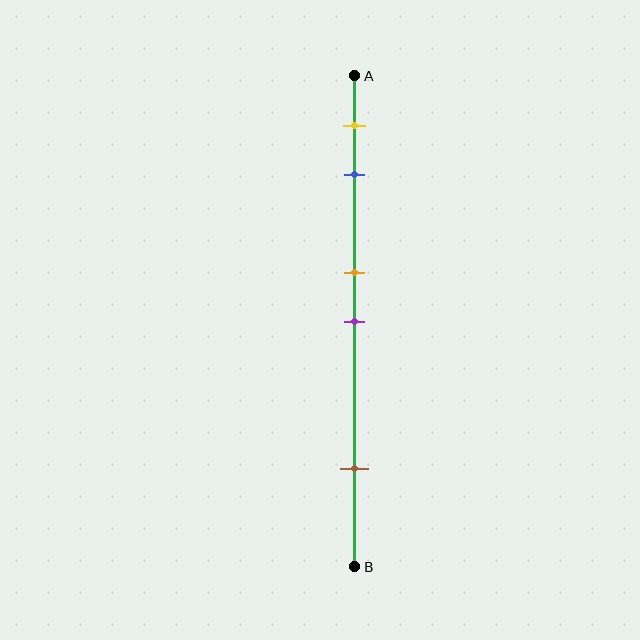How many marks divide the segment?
There are 5 marks dividing the segment.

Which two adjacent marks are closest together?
The orange and purple marks are the closest adjacent pair.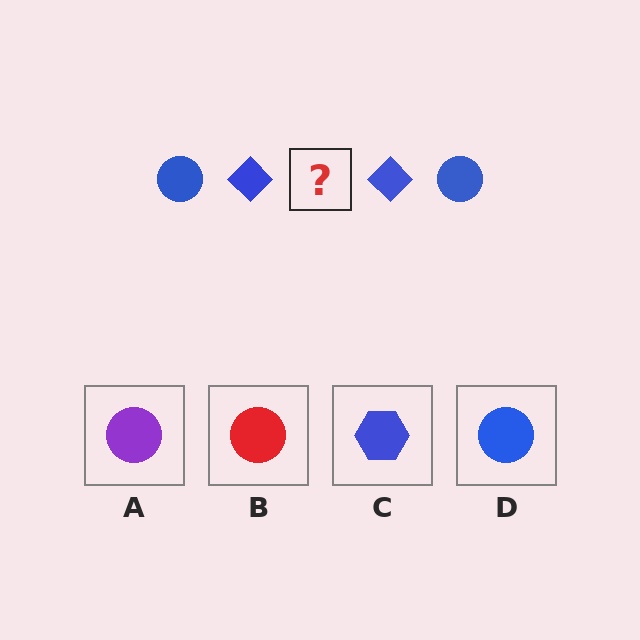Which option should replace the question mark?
Option D.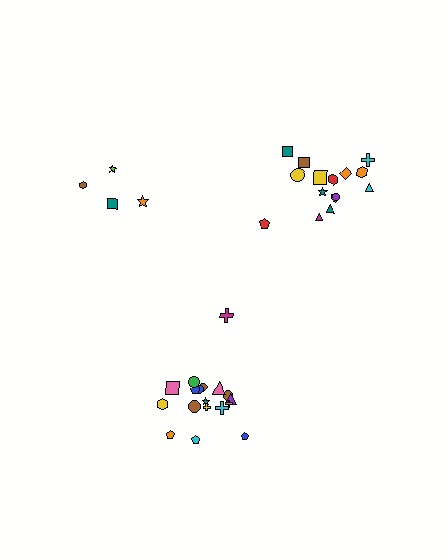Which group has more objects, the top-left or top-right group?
The top-right group.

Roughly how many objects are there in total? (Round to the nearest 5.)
Roughly 35 objects in total.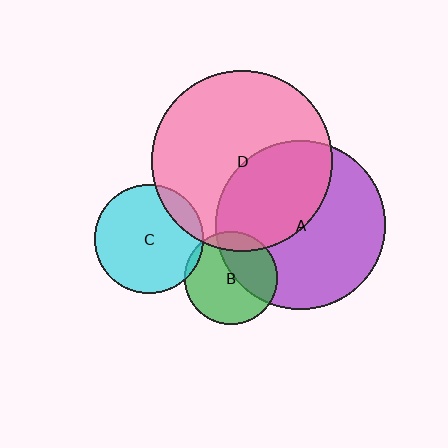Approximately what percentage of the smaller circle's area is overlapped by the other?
Approximately 40%.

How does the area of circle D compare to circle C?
Approximately 2.8 times.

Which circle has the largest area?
Circle D (pink).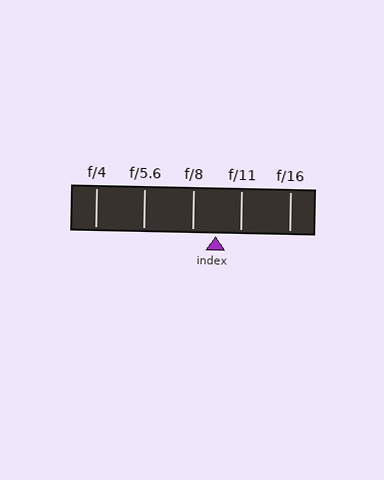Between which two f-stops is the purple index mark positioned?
The index mark is between f/8 and f/11.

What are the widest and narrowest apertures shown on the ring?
The widest aperture shown is f/4 and the narrowest is f/16.